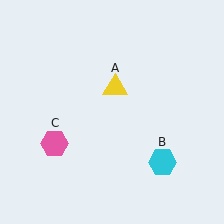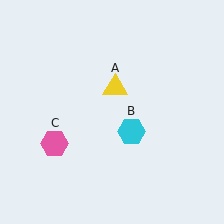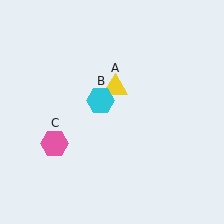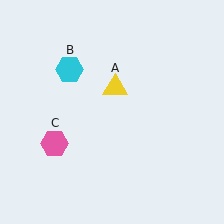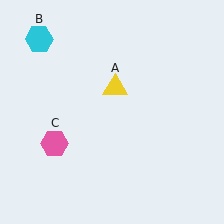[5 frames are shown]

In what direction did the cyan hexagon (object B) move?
The cyan hexagon (object B) moved up and to the left.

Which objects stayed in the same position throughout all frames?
Yellow triangle (object A) and pink hexagon (object C) remained stationary.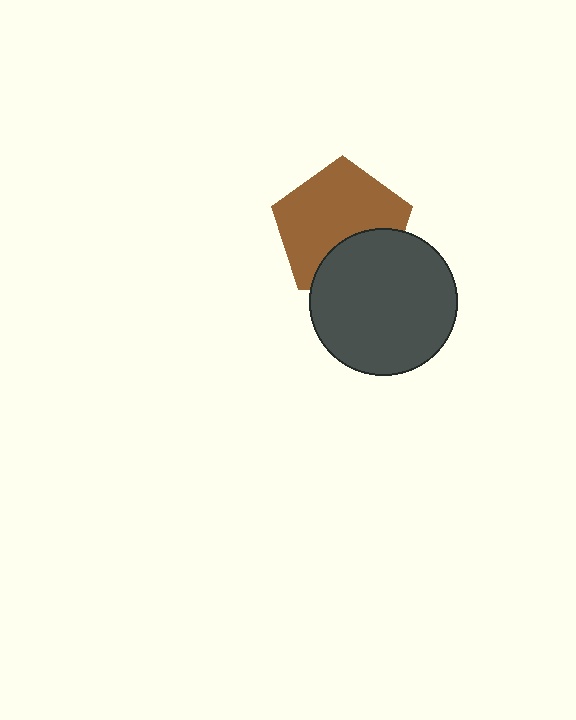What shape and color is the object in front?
The object in front is a dark gray circle.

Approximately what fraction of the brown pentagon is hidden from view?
Roughly 32% of the brown pentagon is hidden behind the dark gray circle.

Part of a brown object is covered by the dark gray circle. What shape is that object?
It is a pentagon.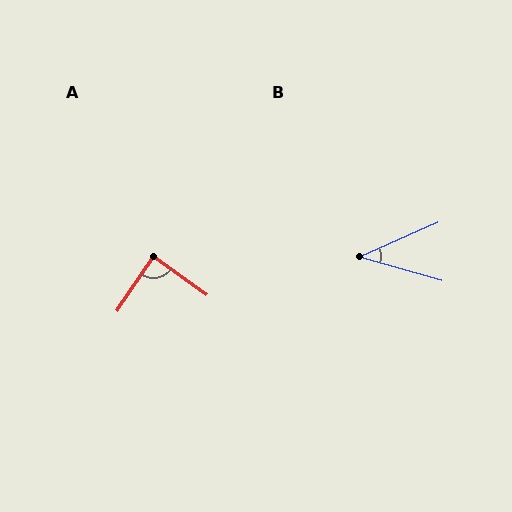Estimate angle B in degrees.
Approximately 40 degrees.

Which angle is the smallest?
B, at approximately 40 degrees.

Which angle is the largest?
A, at approximately 88 degrees.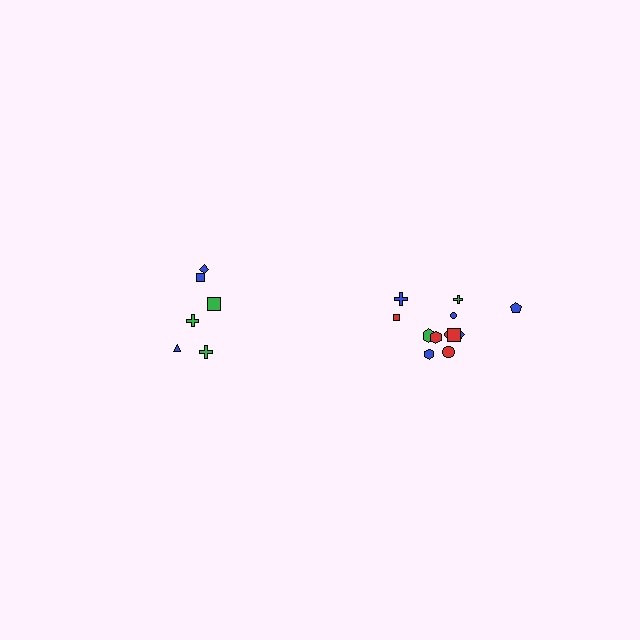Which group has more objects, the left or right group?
The right group.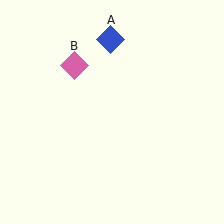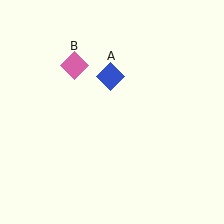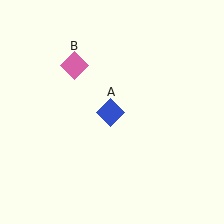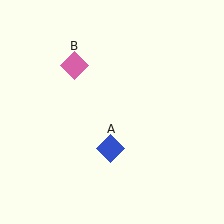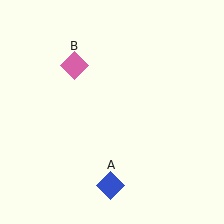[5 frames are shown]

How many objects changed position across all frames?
1 object changed position: blue diamond (object A).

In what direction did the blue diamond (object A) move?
The blue diamond (object A) moved down.